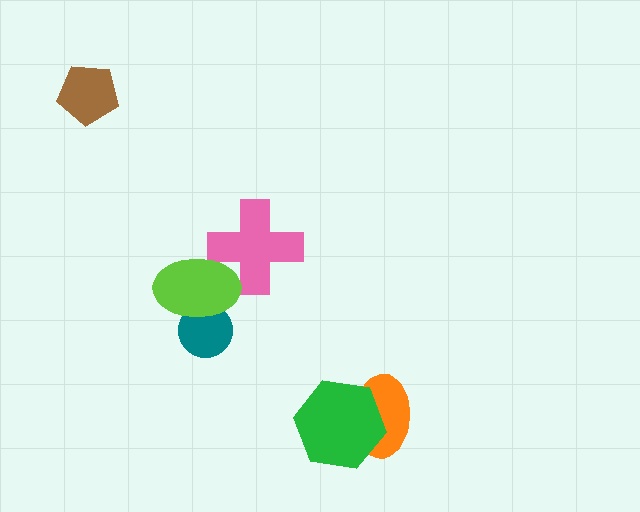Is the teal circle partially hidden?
Yes, it is partially covered by another shape.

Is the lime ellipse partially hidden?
No, no other shape covers it.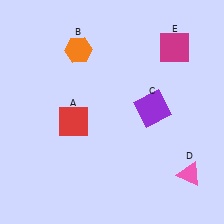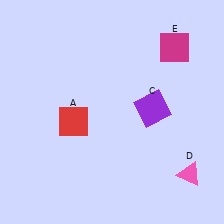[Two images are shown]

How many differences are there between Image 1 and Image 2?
There is 1 difference between the two images.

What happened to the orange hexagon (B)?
The orange hexagon (B) was removed in Image 2. It was in the top-left area of Image 1.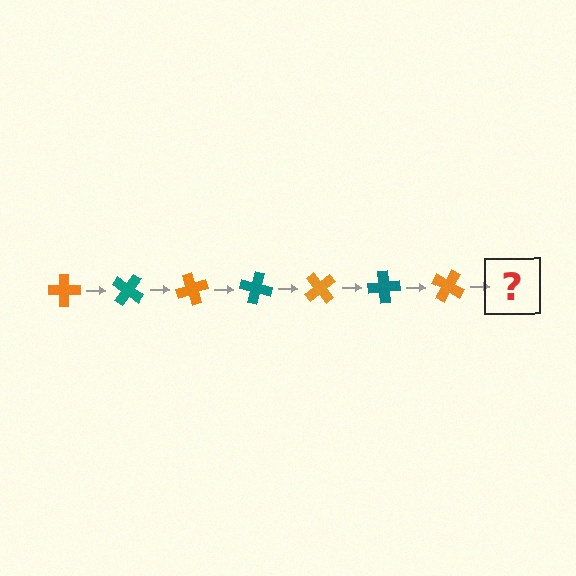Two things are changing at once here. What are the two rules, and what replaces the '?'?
The two rules are that it rotates 35 degrees each step and the color cycles through orange and teal. The '?' should be a teal cross, rotated 245 degrees from the start.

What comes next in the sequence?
The next element should be a teal cross, rotated 245 degrees from the start.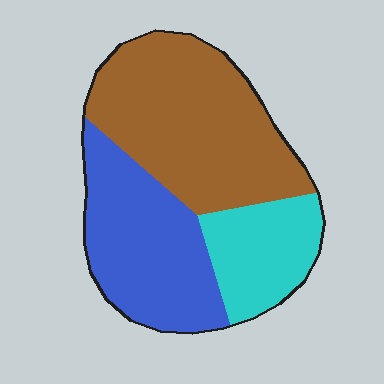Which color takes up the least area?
Cyan, at roughly 20%.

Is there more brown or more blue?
Brown.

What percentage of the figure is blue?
Blue takes up about one third (1/3) of the figure.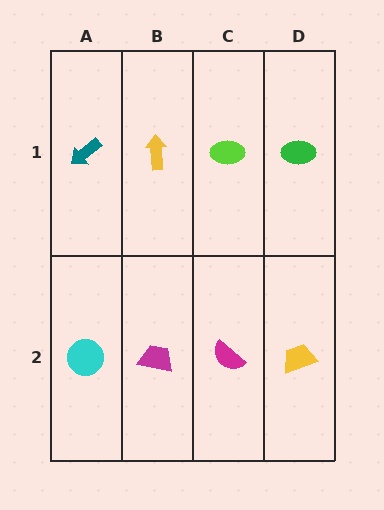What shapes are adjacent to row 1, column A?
A cyan circle (row 2, column A), a yellow arrow (row 1, column B).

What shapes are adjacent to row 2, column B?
A yellow arrow (row 1, column B), a cyan circle (row 2, column A), a magenta semicircle (row 2, column C).